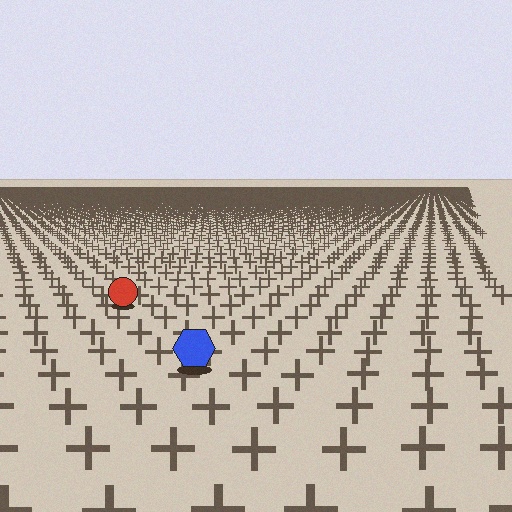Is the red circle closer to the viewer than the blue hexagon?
No. The blue hexagon is closer — you can tell from the texture gradient: the ground texture is coarser near it.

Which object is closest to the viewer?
The blue hexagon is closest. The texture marks near it are larger and more spread out.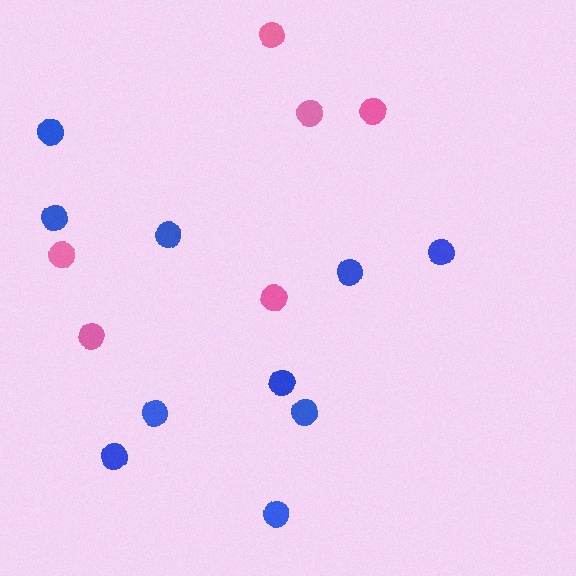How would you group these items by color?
There are 2 groups: one group of blue circles (10) and one group of pink circles (6).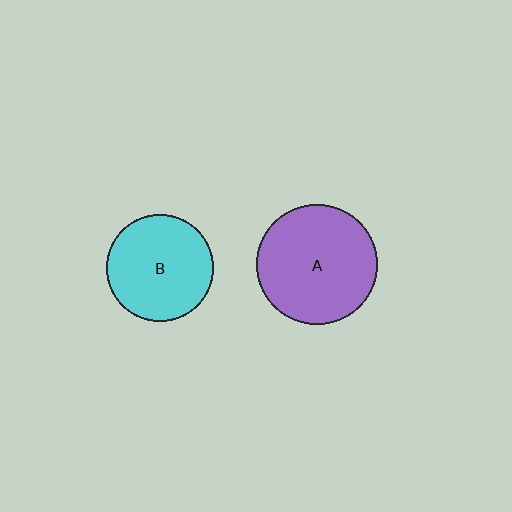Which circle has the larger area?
Circle A (purple).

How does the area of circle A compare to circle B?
Approximately 1.3 times.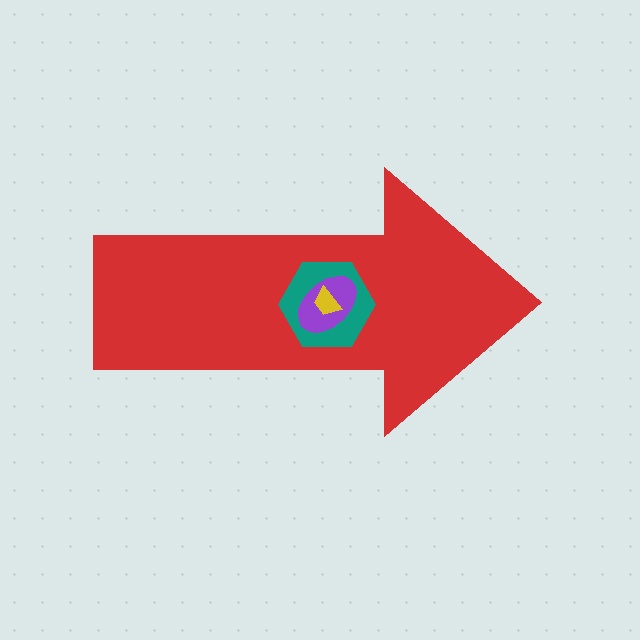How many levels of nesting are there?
4.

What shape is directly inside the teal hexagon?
The purple ellipse.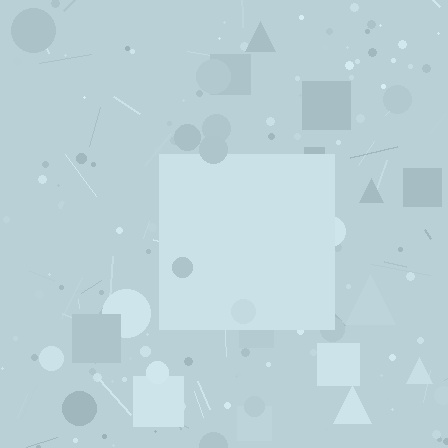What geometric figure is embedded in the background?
A square is embedded in the background.